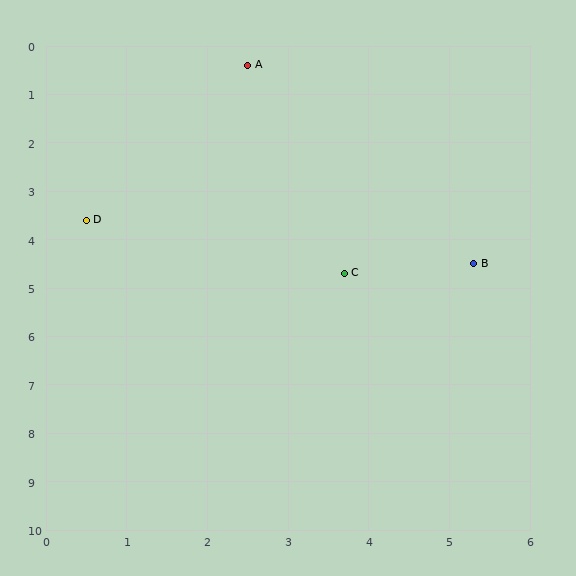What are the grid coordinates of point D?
Point D is at approximately (0.5, 3.6).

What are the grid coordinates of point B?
Point B is at approximately (5.3, 4.5).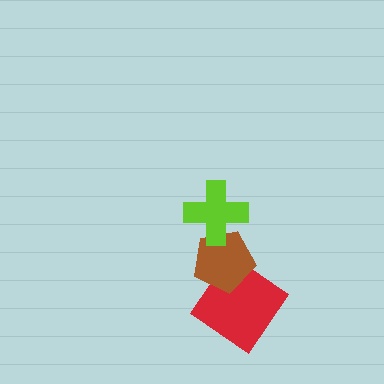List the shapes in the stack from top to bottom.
From top to bottom: the lime cross, the brown pentagon, the red diamond.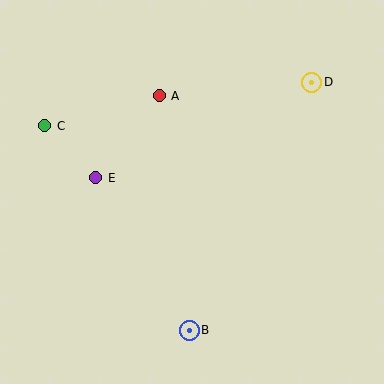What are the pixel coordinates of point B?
Point B is at (189, 330).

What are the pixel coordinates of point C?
Point C is at (45, 126).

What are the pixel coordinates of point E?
Point E is at (96, 178).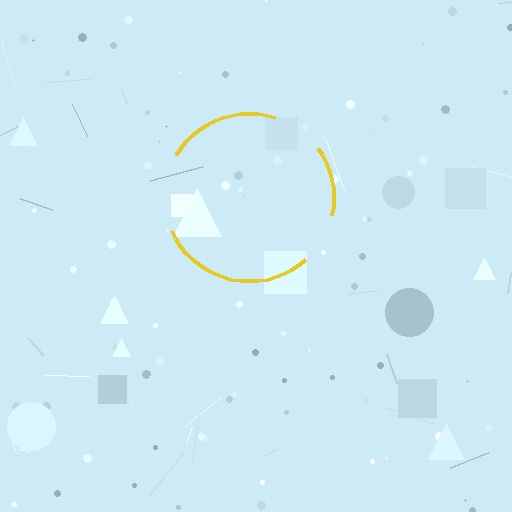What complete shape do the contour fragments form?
The contour fragments form a circle.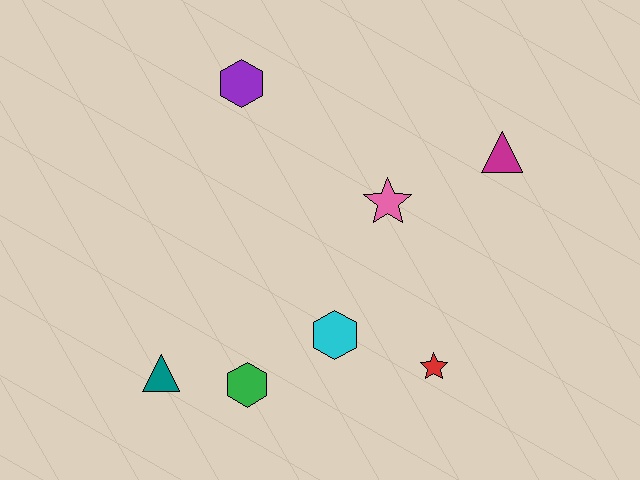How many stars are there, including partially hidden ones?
There are 2 stars.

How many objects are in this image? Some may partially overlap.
There are 7 objects.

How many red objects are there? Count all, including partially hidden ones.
There is 1 red object.